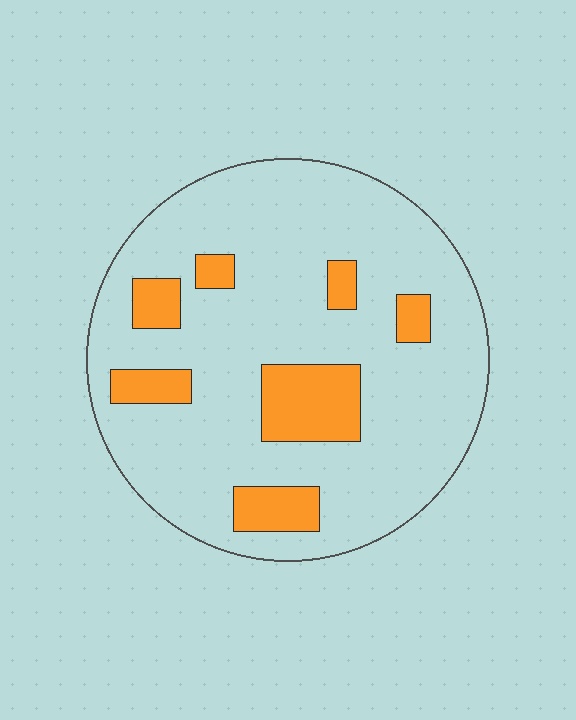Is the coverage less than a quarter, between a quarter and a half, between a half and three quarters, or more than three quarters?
Less than a quarter.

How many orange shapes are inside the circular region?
7.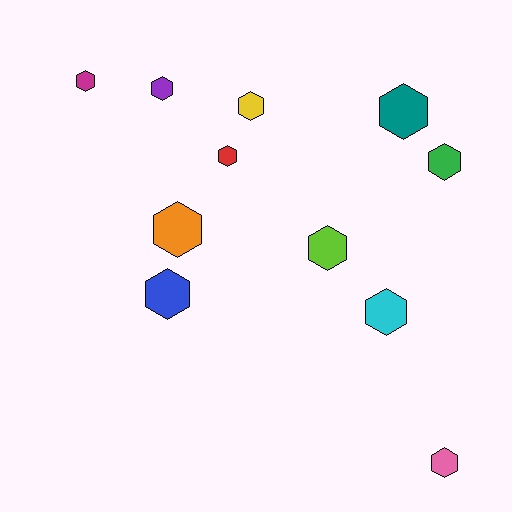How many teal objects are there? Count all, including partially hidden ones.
There is 1 teal object.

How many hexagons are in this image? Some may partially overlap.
There are 11 hexagons.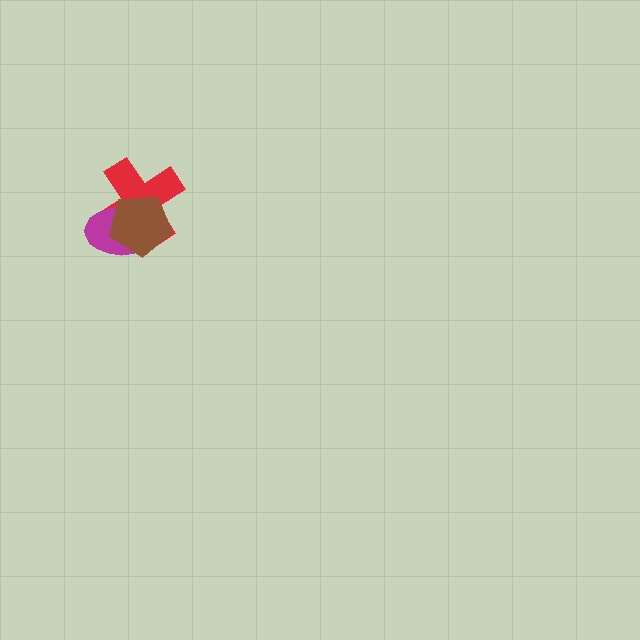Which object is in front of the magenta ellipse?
The brown pentagon is in front of the magenta ellipse.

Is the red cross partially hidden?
Yes, it is partially covered by another shape.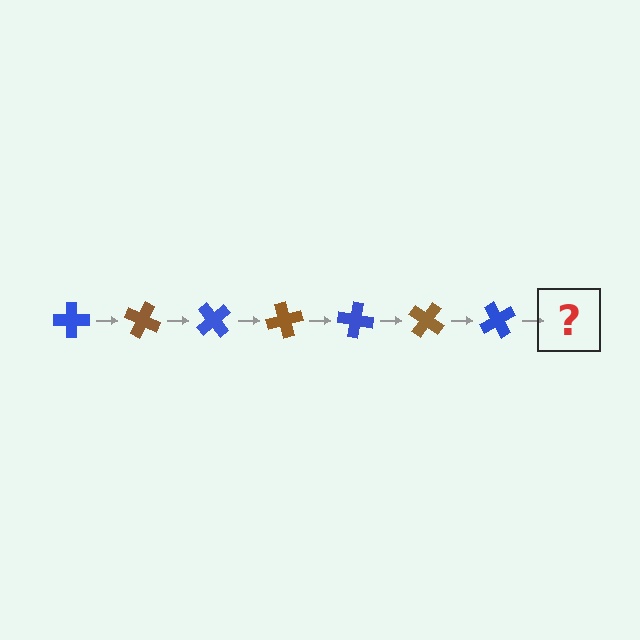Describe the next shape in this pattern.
It should be a brown cross, rotated 175 degrees from the start.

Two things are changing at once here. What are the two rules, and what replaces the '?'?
The two rules are that it rotates 25 degrees each step and the color cycles through blue and brown. The '?' should be a brown cross, rotated 175 degrees from the start.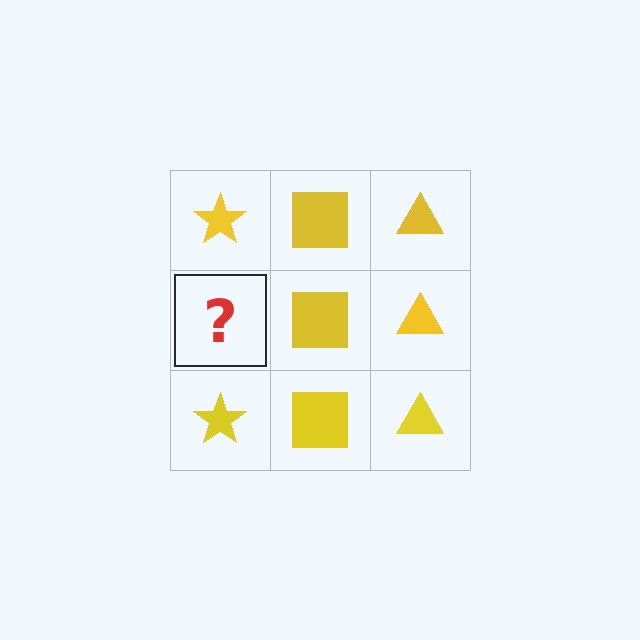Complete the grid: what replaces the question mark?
The question mark should be replaced with a yellow star.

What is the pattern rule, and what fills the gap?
The rule is that each column has a consistent shape. The gap should be filled with a yellow star.